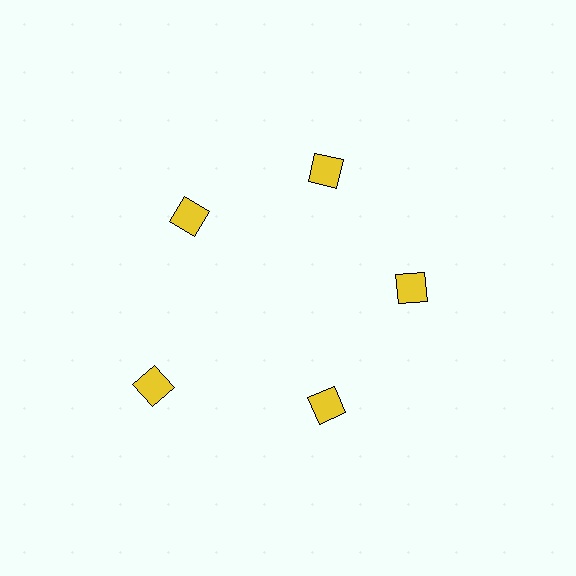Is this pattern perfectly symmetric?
No. The 5 yellow squares are arranged in a ring, but one element near the 8 o'clock position is pushed outward from the center, breaking the 5-fold rotational symmetry.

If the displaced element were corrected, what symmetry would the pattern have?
It would have 5-fold rotational symmetry — the pattern would map onto itself every 72 degrees.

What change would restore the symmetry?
The symmetry would be restored by moving it inward, back onto the ring so that all 5 squares sit at equal angles and equal distance from the center.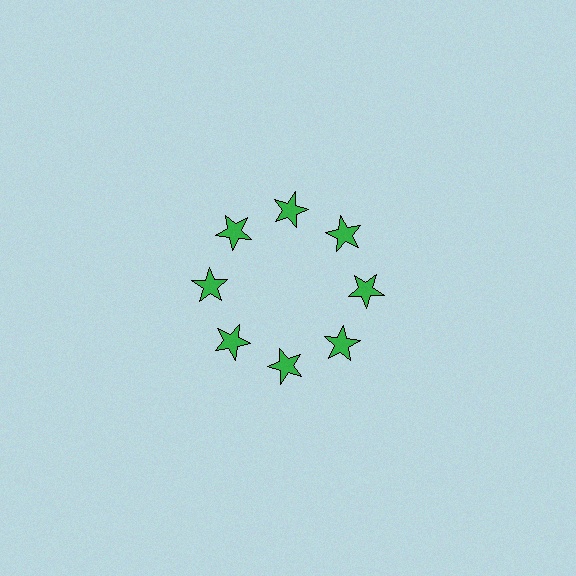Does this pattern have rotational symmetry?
Yes, this pattern has 8-fold rotational symmetry. It looks the same after rotating 45 degrees around the center.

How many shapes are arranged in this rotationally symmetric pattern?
There are 8 shapes, arranged in 8 groups of 1.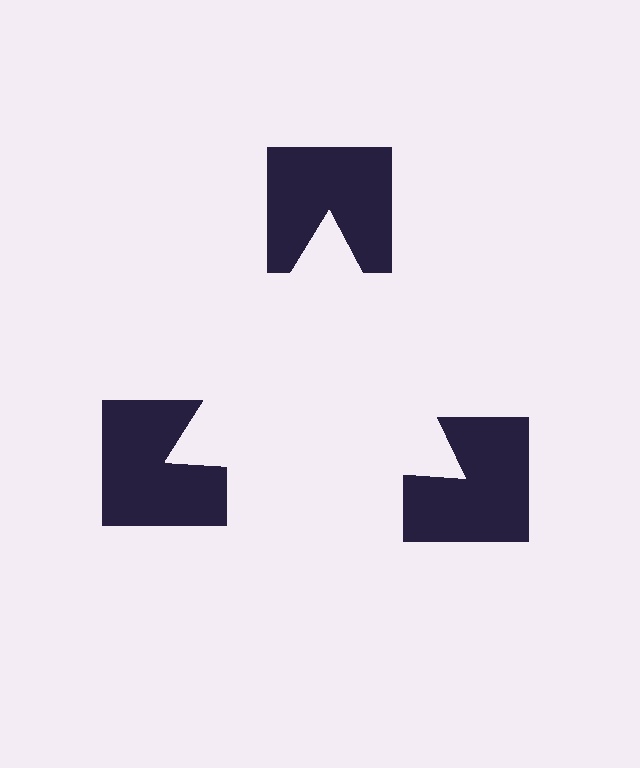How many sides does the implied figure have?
3 sides.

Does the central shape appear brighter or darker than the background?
It typically appears slightly brighter than the background, even though no actual brightness change is drawn.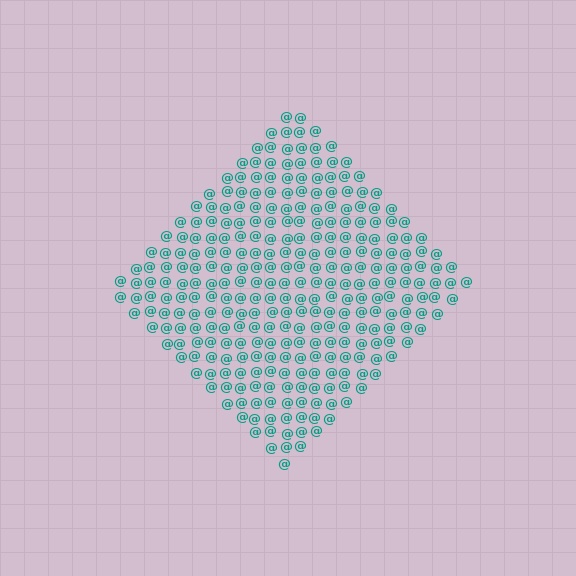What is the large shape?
The large shape is a diamond.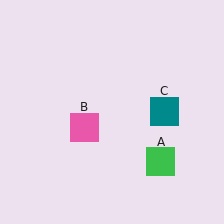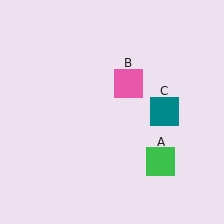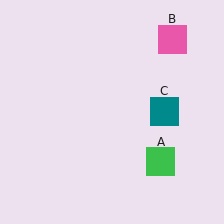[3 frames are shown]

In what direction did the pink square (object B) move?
The pink square (object B) moved up and to the right.